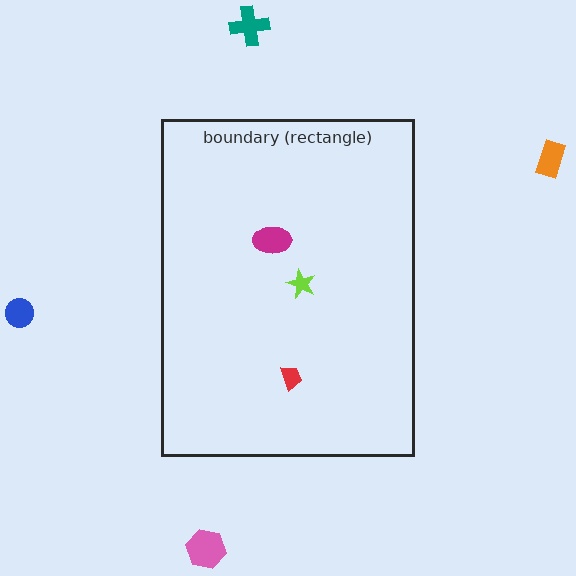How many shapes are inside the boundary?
3 inside, 4 outside.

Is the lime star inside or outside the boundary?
Inside.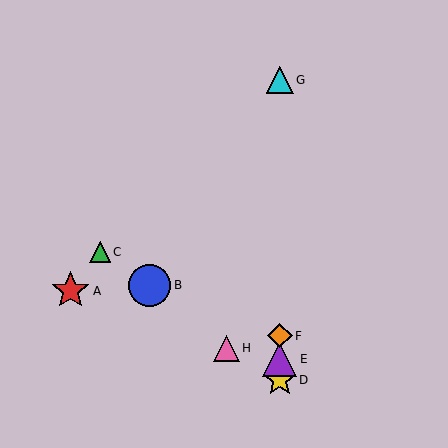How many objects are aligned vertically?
4 objects (D, E, F, G) are aligned vertically.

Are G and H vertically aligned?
No, G is at x≈280 and H is at x≈226.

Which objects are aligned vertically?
Objects D, E, F, G are aligned vertically.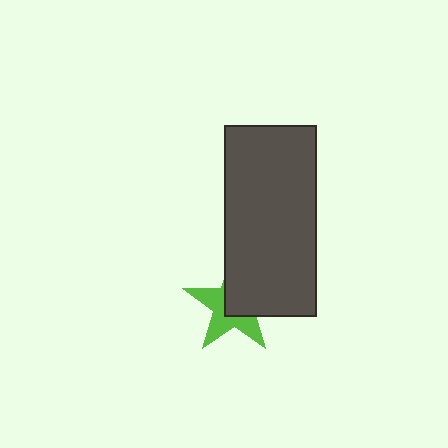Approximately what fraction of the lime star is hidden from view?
Roughly 51% of the lime star is hidden behind the dark gray rectangle.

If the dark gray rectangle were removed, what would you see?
You would see the complete lime star.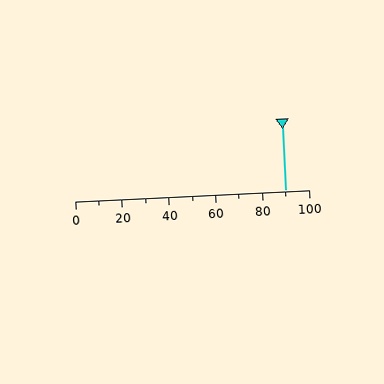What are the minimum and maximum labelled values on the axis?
The axis runs from 0 to 100.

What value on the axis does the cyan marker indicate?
The marker indicates approximately 90.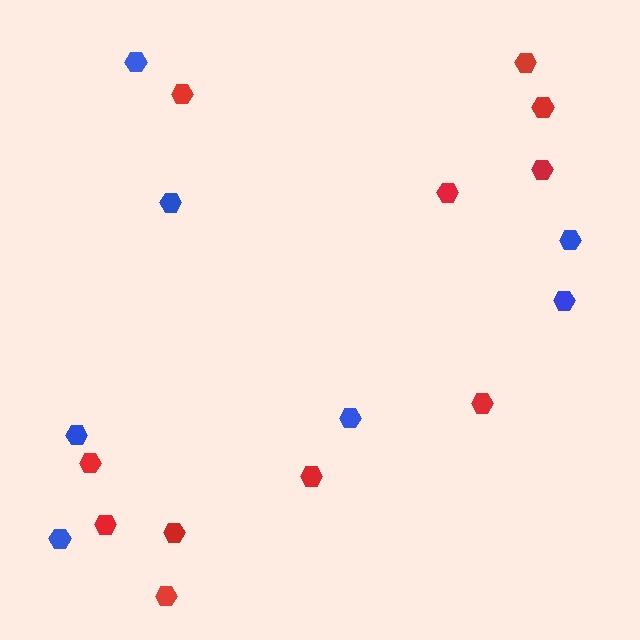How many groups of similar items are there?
There are 2 groups: one group of red hexagons (11) and one group of blue hexagons (7).